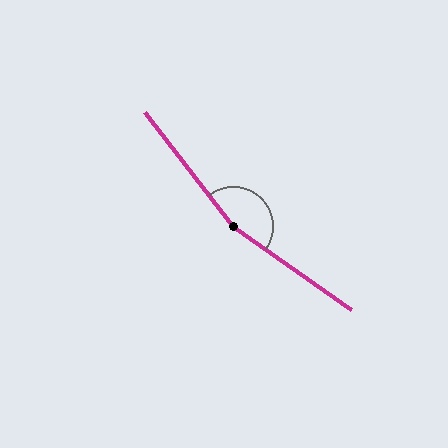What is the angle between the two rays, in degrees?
Approximately 163 degrees.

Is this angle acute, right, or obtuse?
It is obtuse.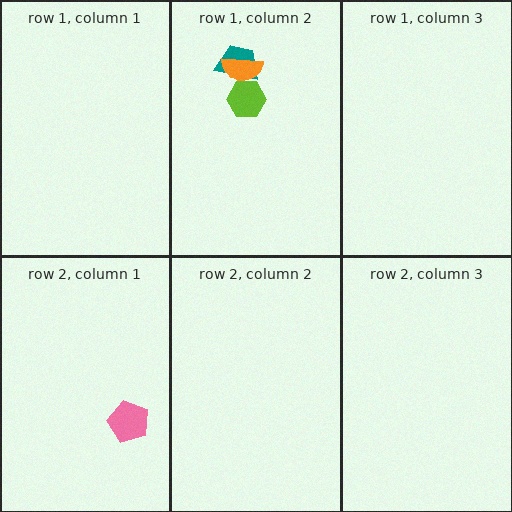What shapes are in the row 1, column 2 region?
The teal trapezoid, the lime hexagon, the orange semicircle.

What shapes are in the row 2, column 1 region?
The pink pentagon.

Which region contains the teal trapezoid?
The row 1, column 2 region.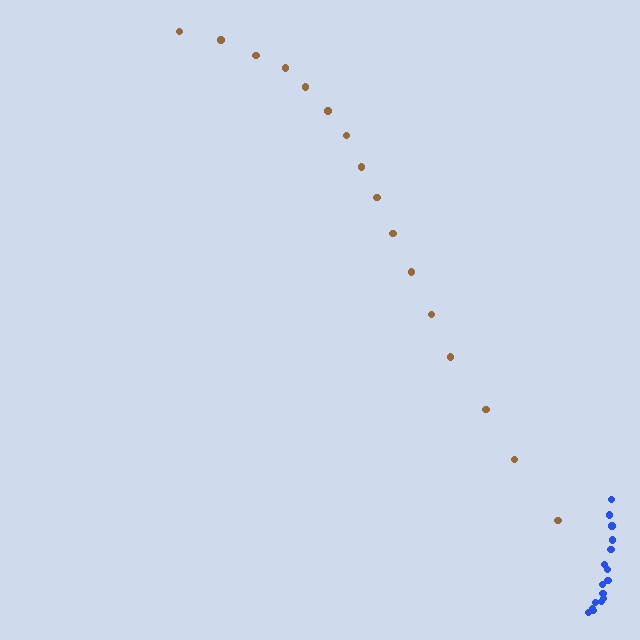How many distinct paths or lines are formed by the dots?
There are 2 distinct paths.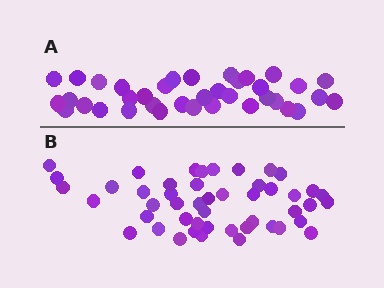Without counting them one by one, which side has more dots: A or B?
Region B (the bottom region) has more dots.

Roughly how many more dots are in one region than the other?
Region B has roughly 12 or so more dots than region A.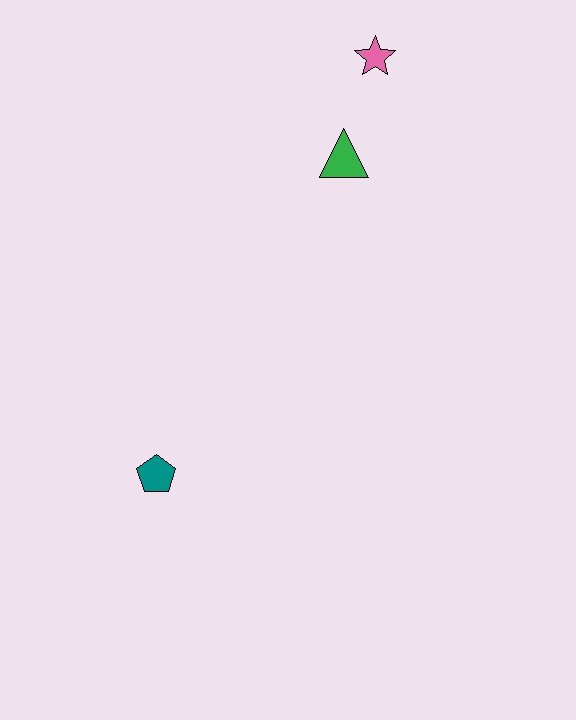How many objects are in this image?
There are 3 objects.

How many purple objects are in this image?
There are no purple objects.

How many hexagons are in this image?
There are no hexagons.